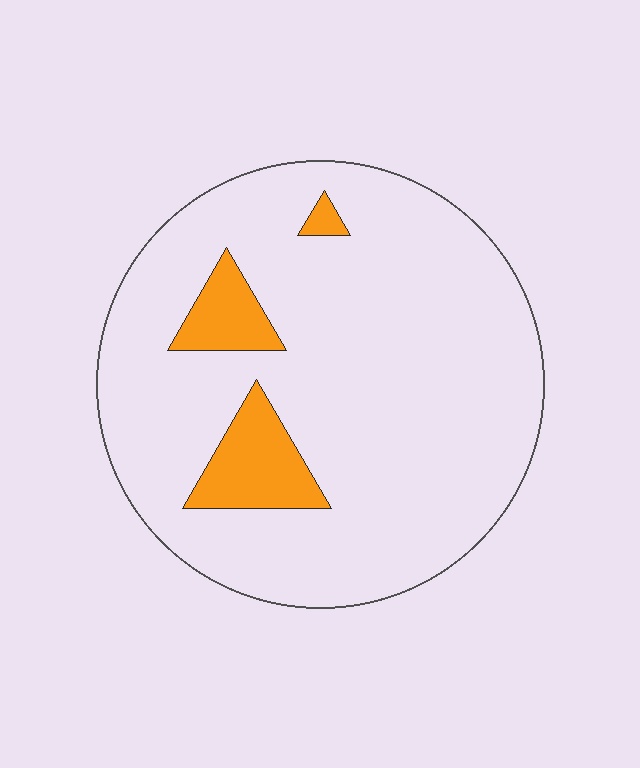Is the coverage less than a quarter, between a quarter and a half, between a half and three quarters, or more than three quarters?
Less than a quarter.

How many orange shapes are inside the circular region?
3.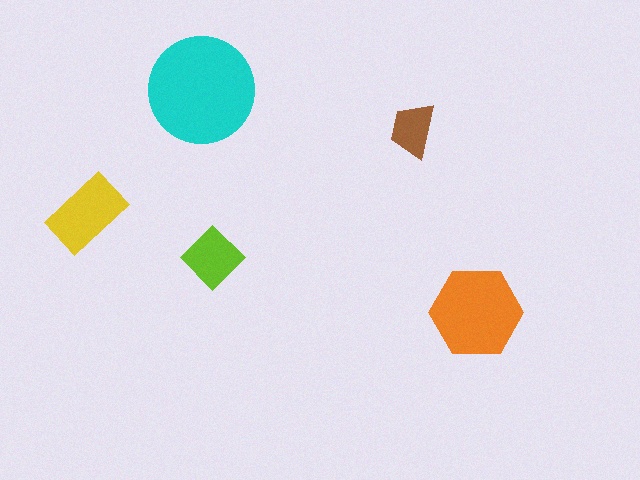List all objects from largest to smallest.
The cyan circle, the orange hexagon, the yellow rectangle, the lime diamond, the brown trapezoid.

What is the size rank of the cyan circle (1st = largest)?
1st.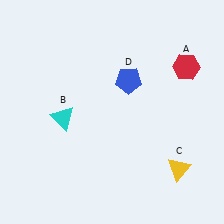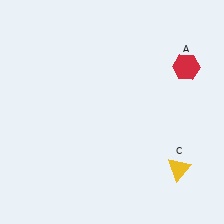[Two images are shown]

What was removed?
The cyan triangle (B), the blue pentagon (D) were removed in Image 2.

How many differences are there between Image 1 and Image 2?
There are 2 differences between the two images.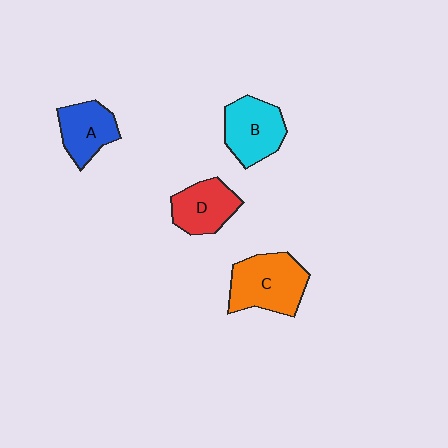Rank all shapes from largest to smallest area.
From largest to smallest: C (orange), B (cyan), D (red), A (blue).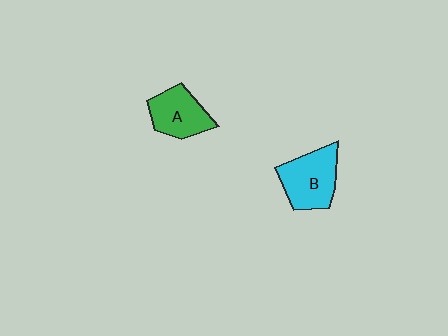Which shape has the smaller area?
Shape A (green).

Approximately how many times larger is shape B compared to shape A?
Approximately 1.2 times.